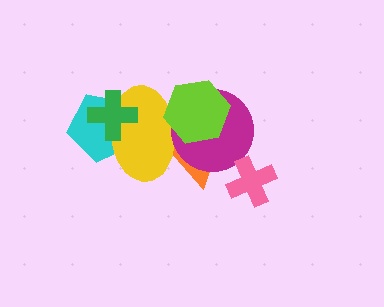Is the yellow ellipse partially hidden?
Yes, it is partially covered by another shape.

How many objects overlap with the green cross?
2 objects overlap with the green cross.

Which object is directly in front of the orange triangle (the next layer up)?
The yellow ellipse is directly in front of the orange triangle.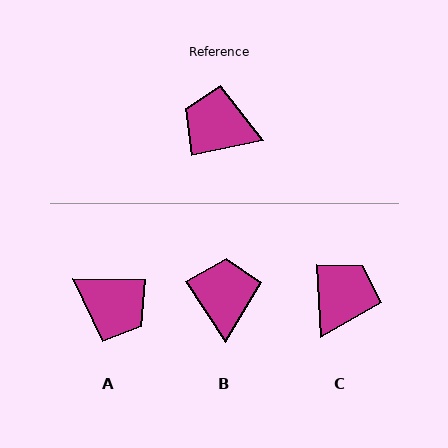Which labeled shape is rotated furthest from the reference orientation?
A, about 168 degrees away.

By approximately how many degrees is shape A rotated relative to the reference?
Approximately 168 degrees counter-clockwise.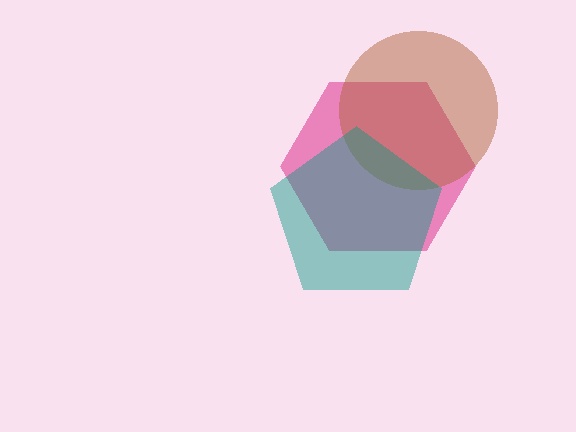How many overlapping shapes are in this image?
There are 3 overlapping shapes in the image.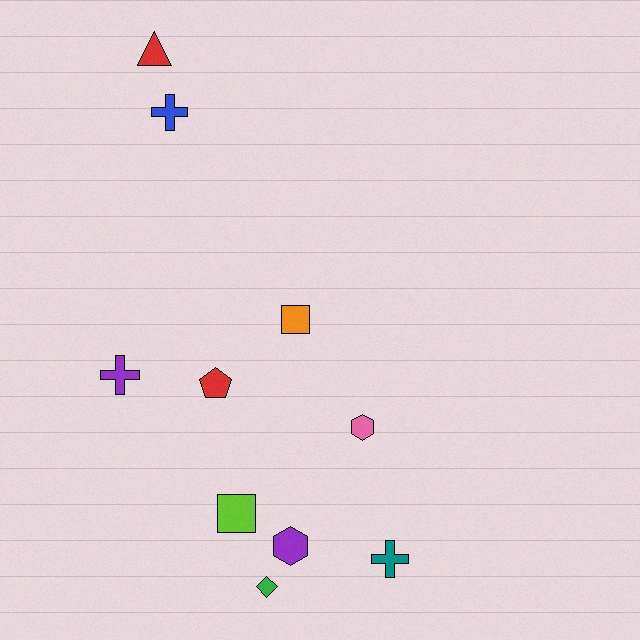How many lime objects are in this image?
There is 1 lime object.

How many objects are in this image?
There are 10 objects.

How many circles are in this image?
There are no circles.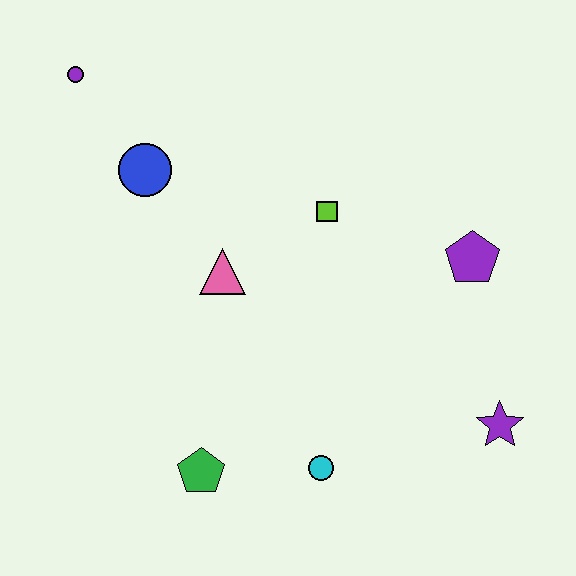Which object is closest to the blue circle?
The purple circle is closest to the blue circle.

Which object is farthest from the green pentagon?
The purple circle is farthest from the green pentagon.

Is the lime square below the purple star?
No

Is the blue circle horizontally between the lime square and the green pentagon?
No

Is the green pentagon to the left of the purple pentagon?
Yes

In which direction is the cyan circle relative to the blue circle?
The cyan circle is below the blue circle.